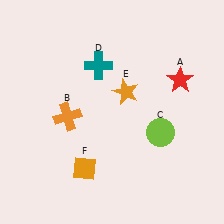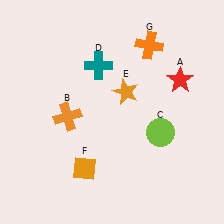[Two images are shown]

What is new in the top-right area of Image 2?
An orange cross (G) was added in the top-right area of Image 2.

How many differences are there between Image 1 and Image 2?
There is 1 difference between the two images.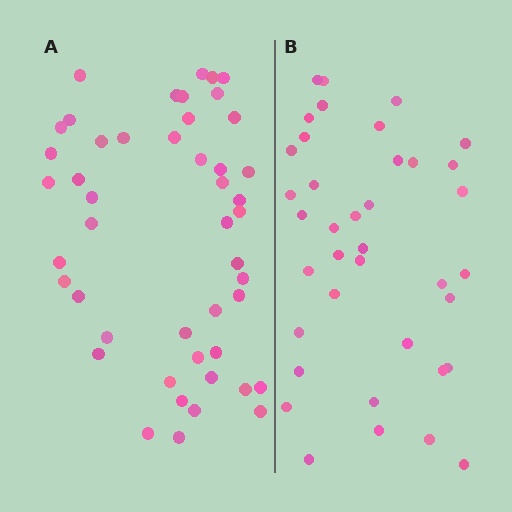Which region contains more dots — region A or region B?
Region A (the left region) has more dots.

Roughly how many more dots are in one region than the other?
Region A has roughly 8 or so more dots than region B.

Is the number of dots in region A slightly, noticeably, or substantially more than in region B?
Region A has only slightly more — the two regions are fairly close. The ratio is roughly 1.2 to 1.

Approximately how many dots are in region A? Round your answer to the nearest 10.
About 50 dots. (The exact count is 47, which rounds to 50.)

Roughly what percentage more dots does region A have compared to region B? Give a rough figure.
About 25% more.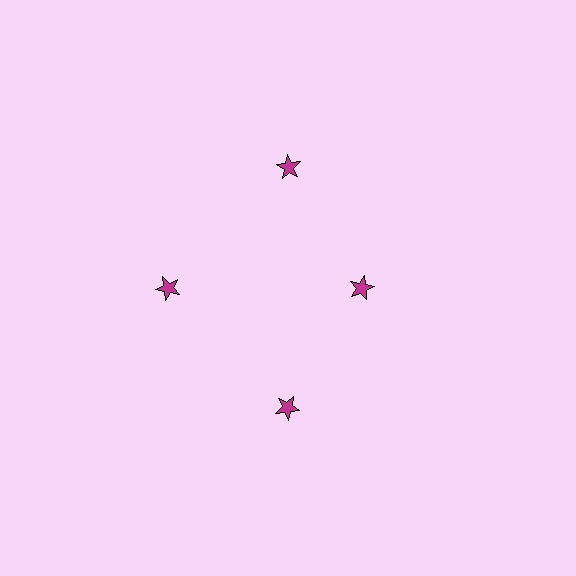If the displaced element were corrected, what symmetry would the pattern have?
It would have 4-fold rotational symmetry — the pattern would map onto itself every 90 degrees.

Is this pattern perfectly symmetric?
No. The 4 magenta stars are arranged in a ring, but one element near the 3 o'clock position is pulled inward toward the center, breaking the 4-fold rotational symmetry.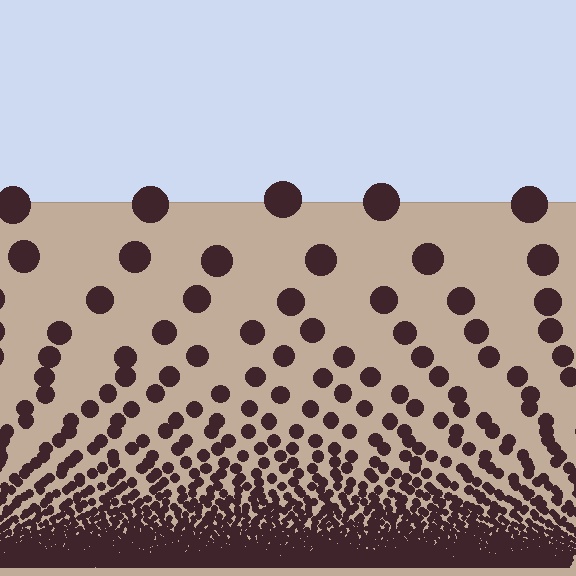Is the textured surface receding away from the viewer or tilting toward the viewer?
The surface appears to tilt toward the viewer. Texture elements get larger and sparser toward the top.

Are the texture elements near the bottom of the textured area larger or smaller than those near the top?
Smaller. The gradient is inverted — elements near the bottom are smaller and denser.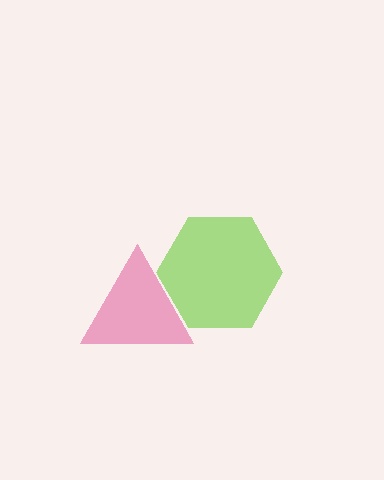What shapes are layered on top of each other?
The layered shapes are: a pink triangle, a lime hexagon.